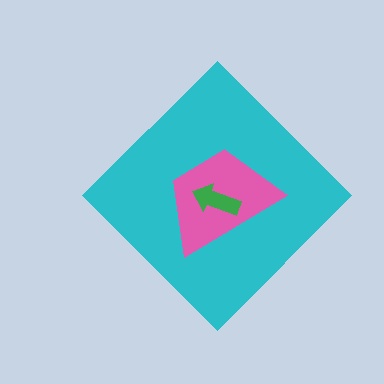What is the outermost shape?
The cyan diamond.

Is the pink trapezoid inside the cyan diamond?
Yes.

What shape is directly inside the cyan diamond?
The pink trapezoid.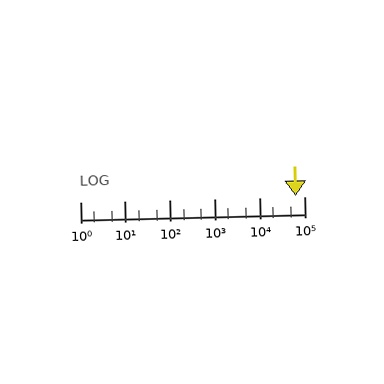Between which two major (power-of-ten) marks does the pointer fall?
The pointer is between 10000 and 100000.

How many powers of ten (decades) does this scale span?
The scale spans 5 decades, from 1 to 100000.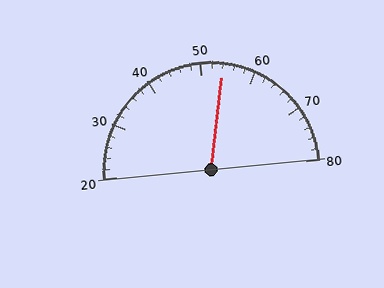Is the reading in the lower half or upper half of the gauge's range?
The reading is in the upper half of the range (20 to 80).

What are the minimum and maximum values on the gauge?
The gauge ranges from 20 to 80.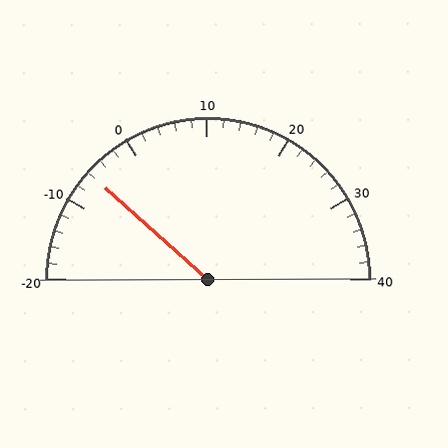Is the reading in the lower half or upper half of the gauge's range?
The reading is in the lower half of the range (-20 to 40).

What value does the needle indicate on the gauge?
The needle indicates approximately -6.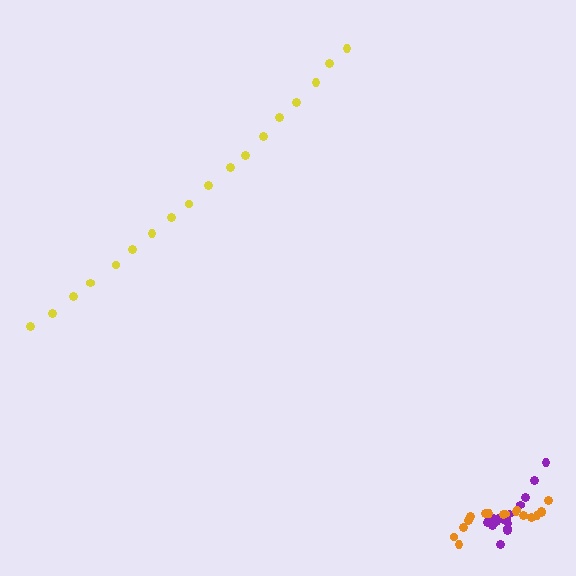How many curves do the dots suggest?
There are 3 distinct paths.